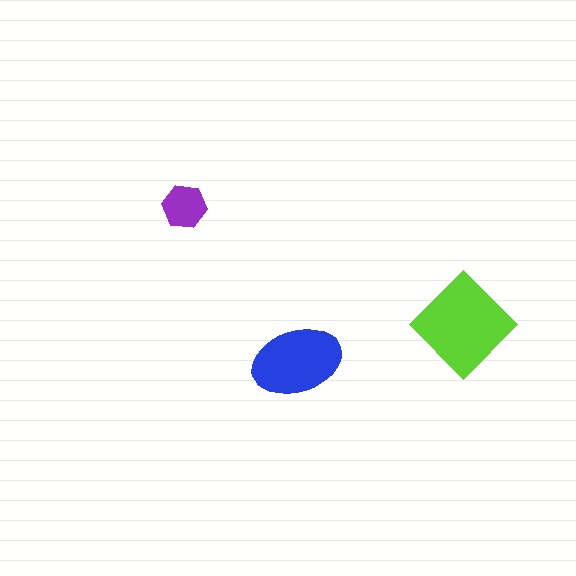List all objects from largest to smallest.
The lime diamond, the blue ellipse, the purple hexagon.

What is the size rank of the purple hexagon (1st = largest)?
3rd.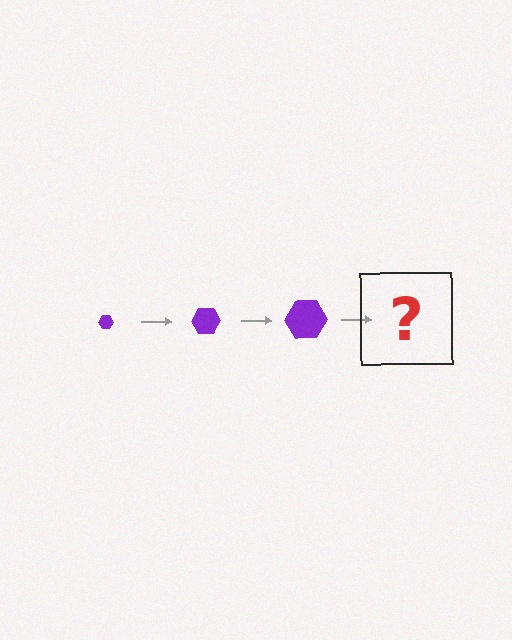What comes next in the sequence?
The next element should be a purple hexagon, larger than the previous one.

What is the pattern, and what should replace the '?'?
The pattern is that the hexagon gets progressively larger each step. The '?' should be a purple hexagon, larger than the previous one.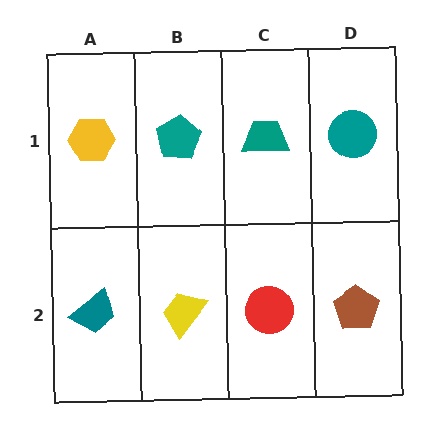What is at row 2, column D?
A brown pentagon.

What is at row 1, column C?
A teal trapezoid.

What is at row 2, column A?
A teal trapezoid.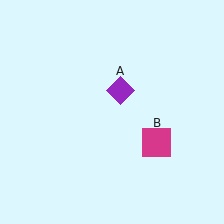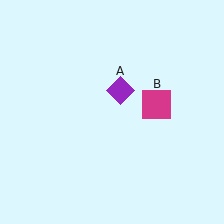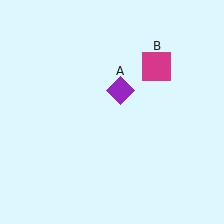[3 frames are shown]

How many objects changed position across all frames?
1 object changed position: magenta square (object B).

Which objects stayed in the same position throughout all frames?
Purple diamond (object A) remained stationary.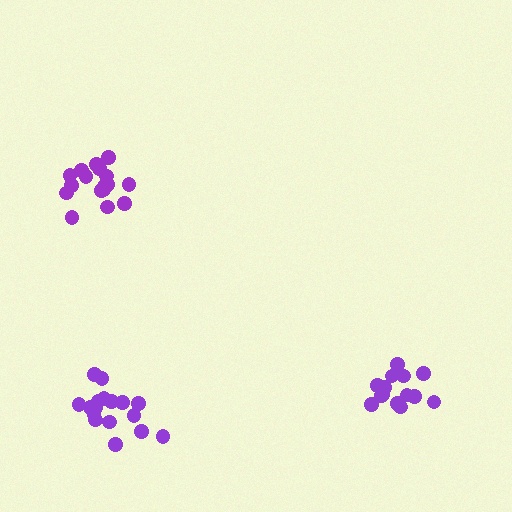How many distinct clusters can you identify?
There are 3 distinct clusters.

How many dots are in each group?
Group 1: 17 dots, Group 2: 14 dots, Group 3: 17 dots (48 total).